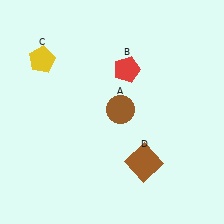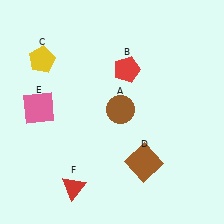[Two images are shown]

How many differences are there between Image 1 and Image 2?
There are 2 differences between the two images.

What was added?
A pink square (E), a red triangle (F) were added in Image 2.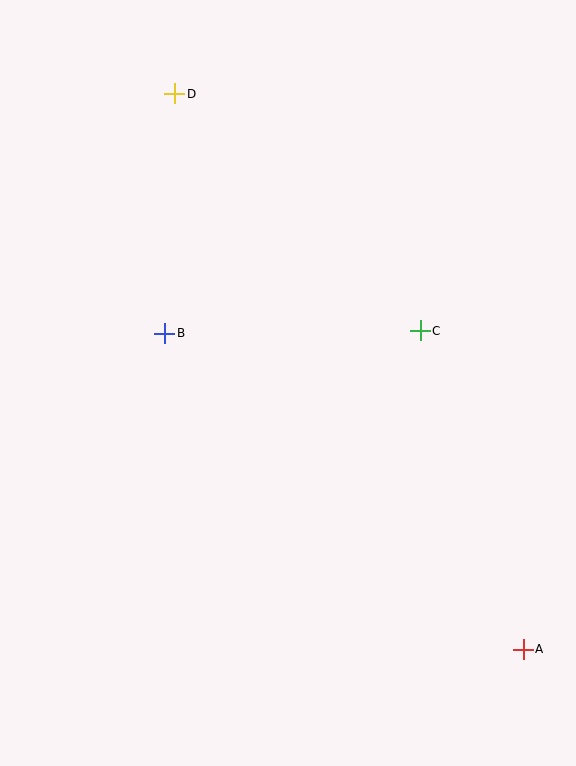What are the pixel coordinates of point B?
Point B is at (165, 333).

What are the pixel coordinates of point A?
Point A is at (523, 649).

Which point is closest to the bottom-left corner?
Point B is closest to the bottom-left corner.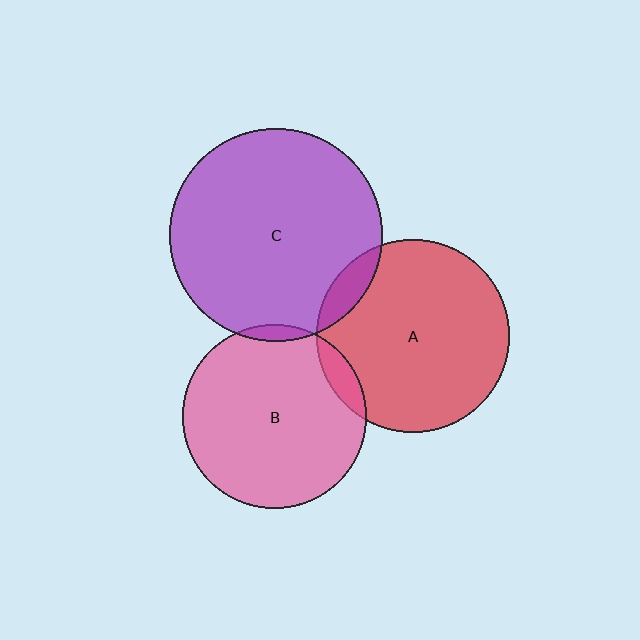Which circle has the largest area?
Circle C (purple).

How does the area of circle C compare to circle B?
Approximately 1.3 times.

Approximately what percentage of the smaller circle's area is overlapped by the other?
Approximately 5%.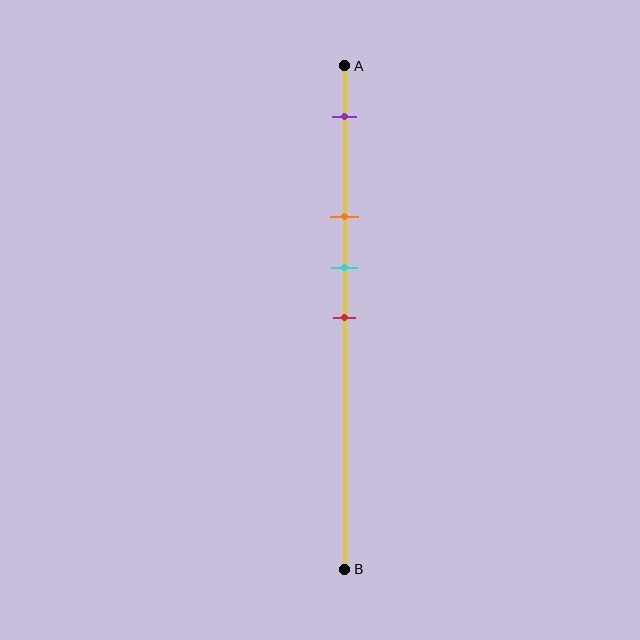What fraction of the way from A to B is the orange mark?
The orange mark is approximately 30% (0.3) of the way from A to B.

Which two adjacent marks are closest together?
The cyan and red marks are the closest adjacent pair.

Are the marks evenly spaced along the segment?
No, the marks are not evenly spaced.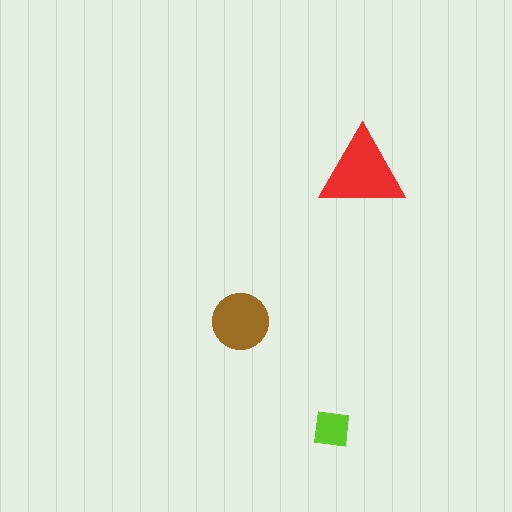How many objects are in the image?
There are 3 objects in the image.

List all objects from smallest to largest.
The lime square, the brown circle, the red triangle.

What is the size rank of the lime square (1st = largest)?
3rd.